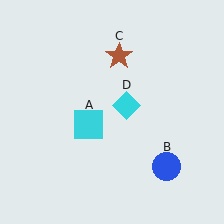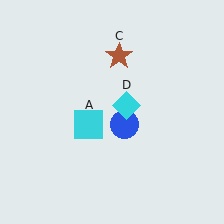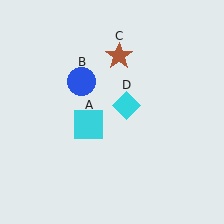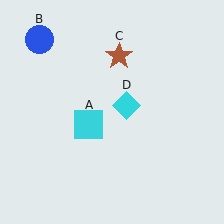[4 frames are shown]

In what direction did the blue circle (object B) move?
The blue circle (object B) moved up and to the left.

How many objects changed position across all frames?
1 object changed position: blue circle (object B).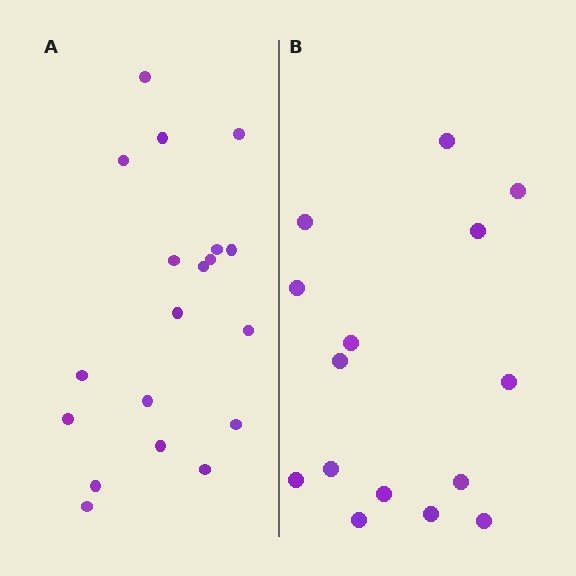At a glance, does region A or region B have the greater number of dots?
Region A (the left region) has more dots.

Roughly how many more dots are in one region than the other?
Region A has about 4 more dots than region B.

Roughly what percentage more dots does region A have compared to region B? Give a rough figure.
About 25% more.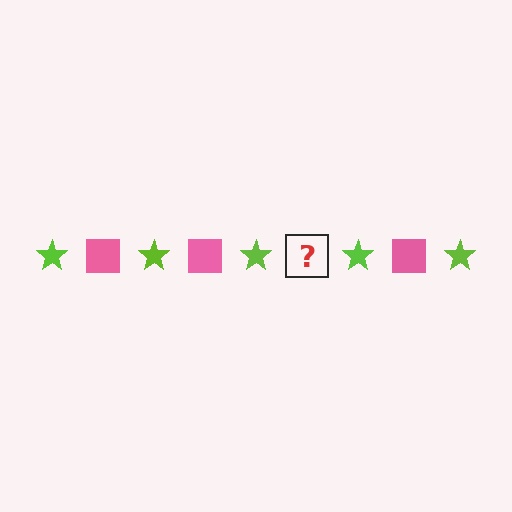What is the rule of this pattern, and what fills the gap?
The rule is that the pattern alternates between lime star and pink square. The gap should be filled with a pink square.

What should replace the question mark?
The question mark should be replaced with a pink square.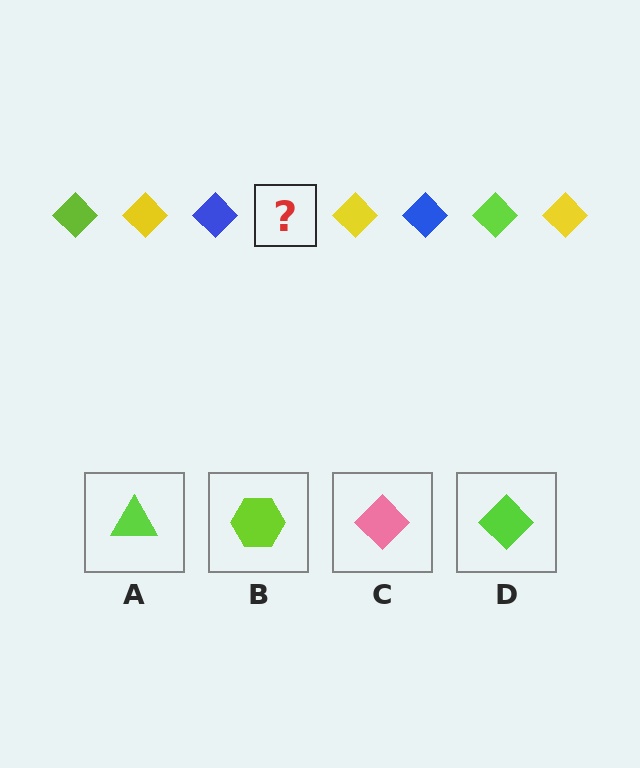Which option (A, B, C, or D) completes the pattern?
D.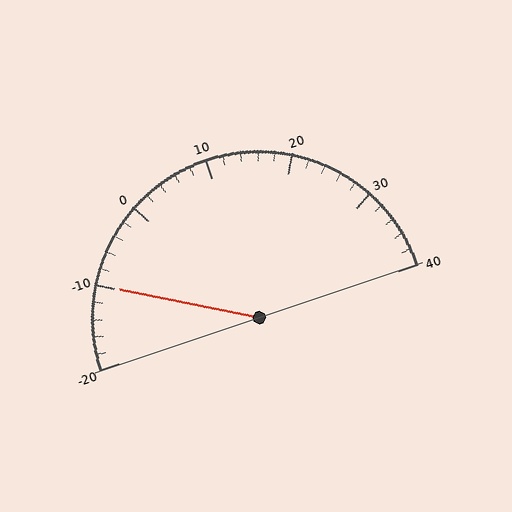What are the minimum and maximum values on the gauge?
The gauge ranges from -20 to 40.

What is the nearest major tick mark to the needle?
The nearest major tick mark is -10.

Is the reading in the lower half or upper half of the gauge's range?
The reading is in the lower half of the range (-20 to 40).